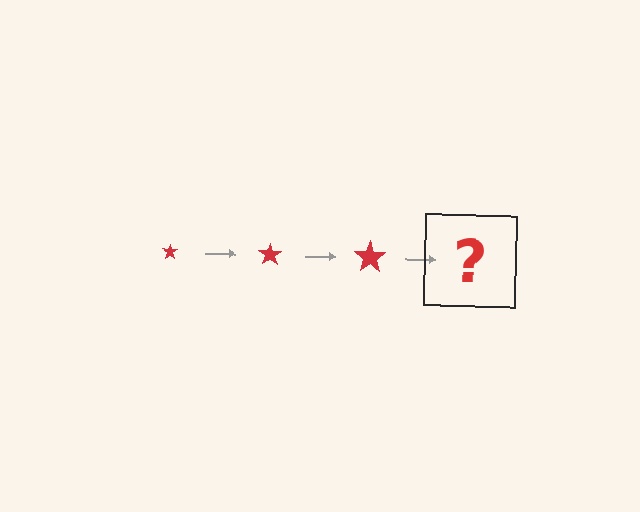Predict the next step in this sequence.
The next step is a red star, larger than the previous one.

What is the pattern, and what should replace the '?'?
The pattern is that the star gets progressively larger each step. The '?' should be a red star, larger than the previous one.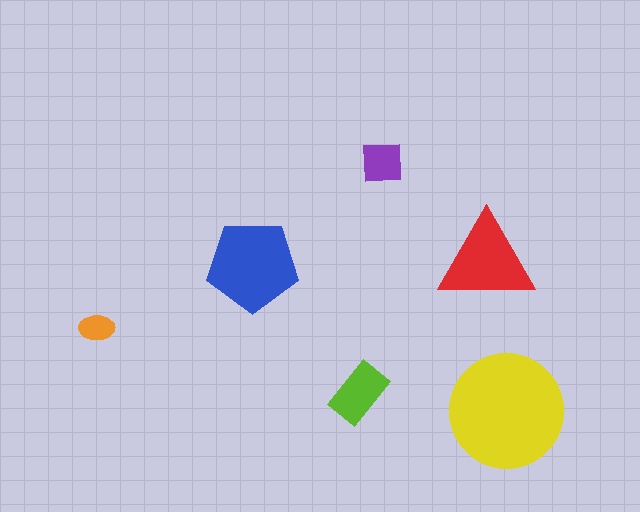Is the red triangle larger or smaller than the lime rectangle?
Larger.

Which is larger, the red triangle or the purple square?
The red triangle.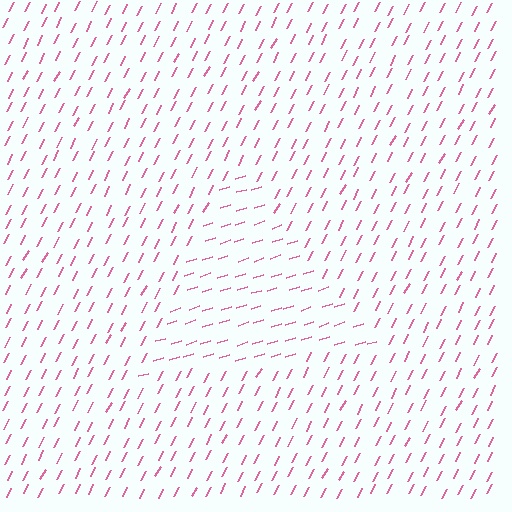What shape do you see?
I see a triangle.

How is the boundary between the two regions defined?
The boundary is defined purely by a change in line orientation (approximately 45 degrees difference). All lines are the same color and thickness.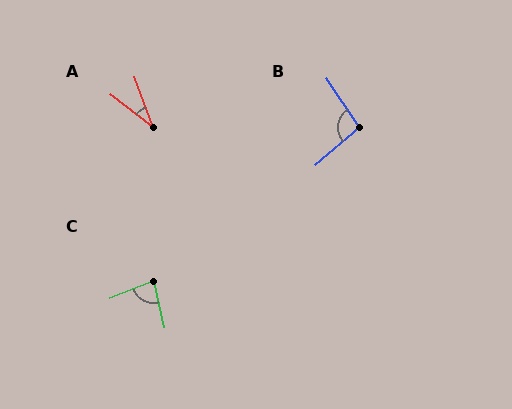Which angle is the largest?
B, at approximately 96 degrees.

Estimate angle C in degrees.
Approximately 82 degrees.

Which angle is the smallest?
A, at approximately 32 degrees.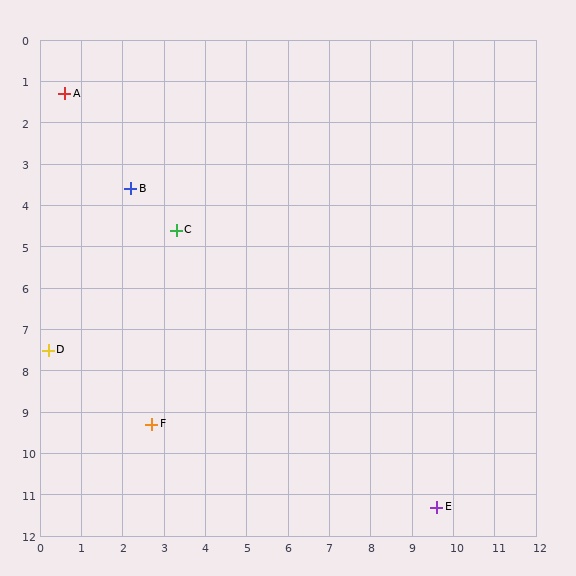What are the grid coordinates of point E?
Point E is at approximately (9.6, 11.3).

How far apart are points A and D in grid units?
Points A and D are about 6.2 grid units apart.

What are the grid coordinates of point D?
Point D is at approximately (0.2, 7.5).